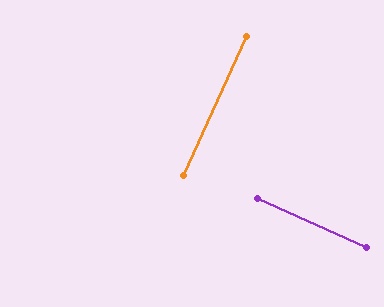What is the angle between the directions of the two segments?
Approximately 90 degrees.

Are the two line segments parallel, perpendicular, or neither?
Perpendicular — they meet at approximately 90°.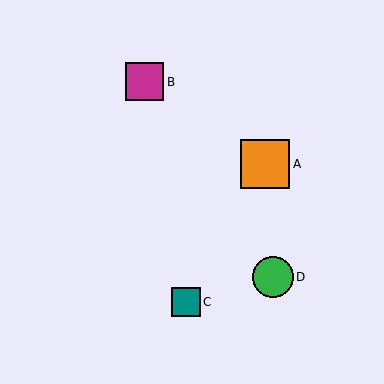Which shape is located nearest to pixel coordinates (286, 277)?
The green circle (labeled D) at (273, 277) is nearest to that location.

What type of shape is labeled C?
Shape C is a teal square.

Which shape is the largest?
The orange square (labeled A) is the largest.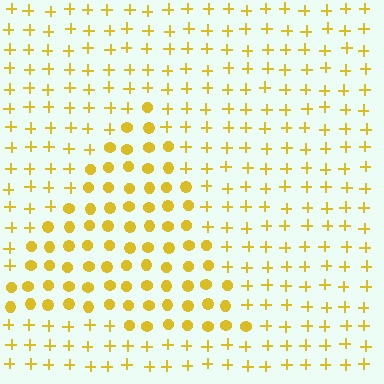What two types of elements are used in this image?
The image uses circles inside the triangle region and plus signs outside it.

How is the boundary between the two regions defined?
The boundary is defined by a change in element shape: circles inside vs. plus signs outside. All elements share the same color and spacing.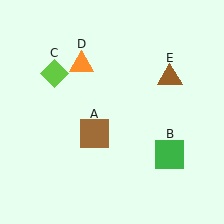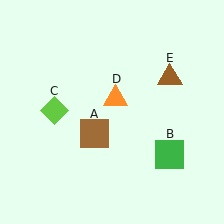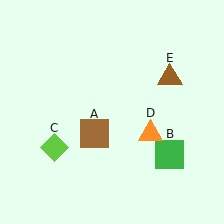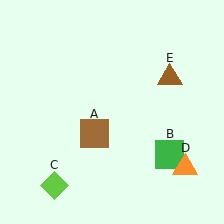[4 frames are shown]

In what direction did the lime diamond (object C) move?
The lime diamond (object C) moved down.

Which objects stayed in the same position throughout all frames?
Brown square (object A) and green square (object B) and brown triangle (object E) remained stationary.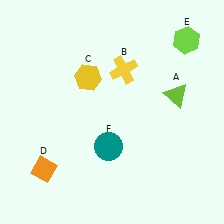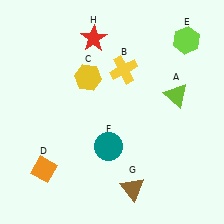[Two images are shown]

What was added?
A brown triangle (G), a red star (H) were added in Image 2.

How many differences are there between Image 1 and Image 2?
There are 2 differences between the two images.